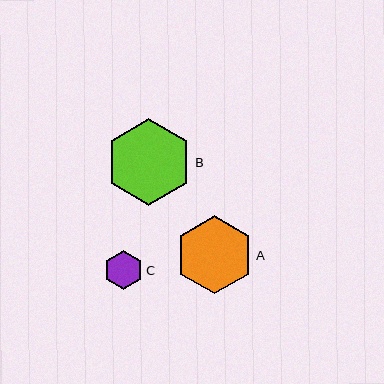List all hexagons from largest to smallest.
From largest to smallest: B, A, C.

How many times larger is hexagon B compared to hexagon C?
Hexagon B is approximately 2.2 times the size of hexagon C.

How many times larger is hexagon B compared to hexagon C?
Hexagon B is approximately 2.2 times the size of hexagon C.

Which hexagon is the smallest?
Hexagon C is the smallest with a size of approximately 39 pixels.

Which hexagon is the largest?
Hexagon B is the largest with a size of approximately 87 pixels.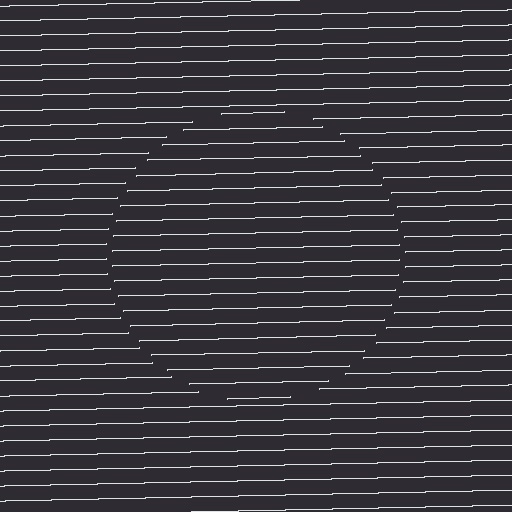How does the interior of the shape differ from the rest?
The interior of the shape contains the same grating, shifted by half a period — the contour is defined by the phase discontinuity where line-ends from the inner and outer gratings abut.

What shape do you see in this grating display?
An illusory circle. The interior of the shape contains the same grating, shifted by half a period — the contour is defined by the phase discontinuity where line-ends from the inner and outer gratings abut.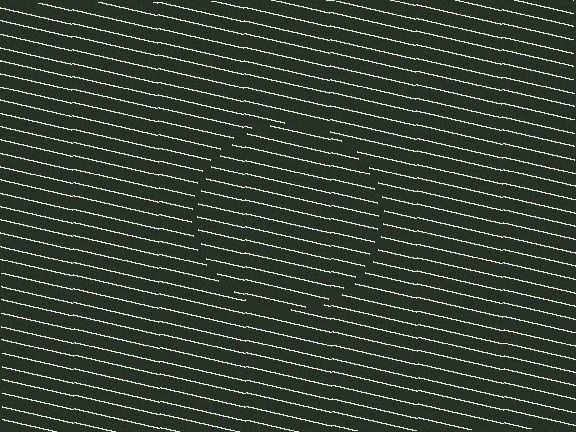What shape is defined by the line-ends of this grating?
An illusory circle. The interior of the shape contains the same grating, shifted by half a period — the contour is defined by the phase discontinuity where line-ends from the inner and outer gratings abut.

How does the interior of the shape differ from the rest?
The interior of the shape contains the same grating, shifted by half a period — the contour is defined by the phase discontinuity where line-ends from the inner and outer gratings abut.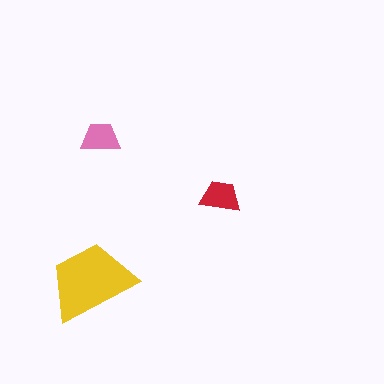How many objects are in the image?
There are 3 objects in the image.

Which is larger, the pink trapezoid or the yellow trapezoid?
The yellow one.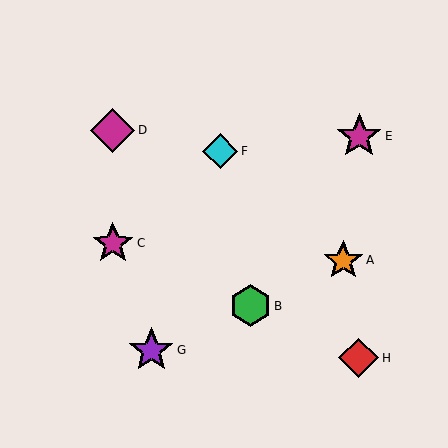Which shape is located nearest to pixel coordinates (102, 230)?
The magenta star (labeled C) at (113, 243) is nearest to that location.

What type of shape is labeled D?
Shape D is a magenta diamond.